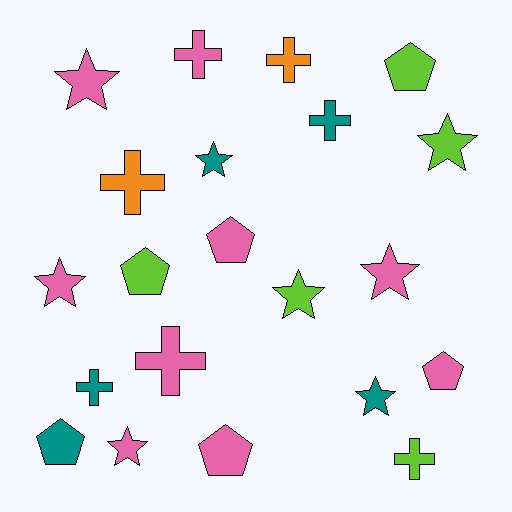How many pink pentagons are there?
There are 3 pink pentagons.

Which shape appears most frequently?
Star, with 8 objects.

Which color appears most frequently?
Pink, with 9 objects.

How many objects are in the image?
There are 21 objects.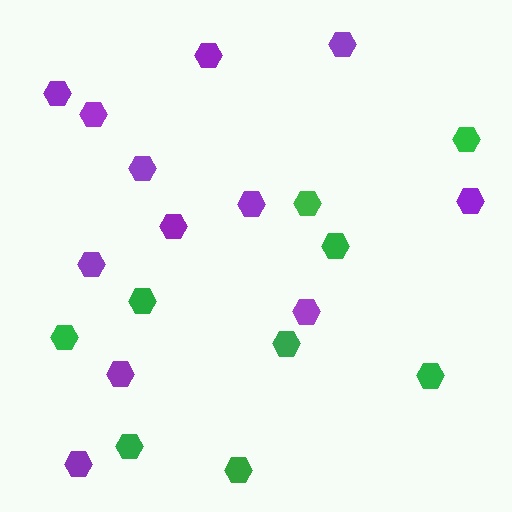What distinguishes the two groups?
There are 2 groups: one group of purple hexagons (12) and one group of green hexagons (9).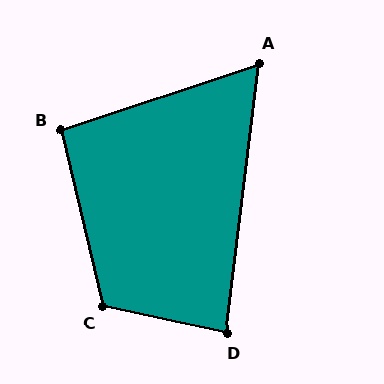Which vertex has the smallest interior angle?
A, at approximately 65 degrees.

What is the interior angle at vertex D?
Approximately 85 degrees (acute).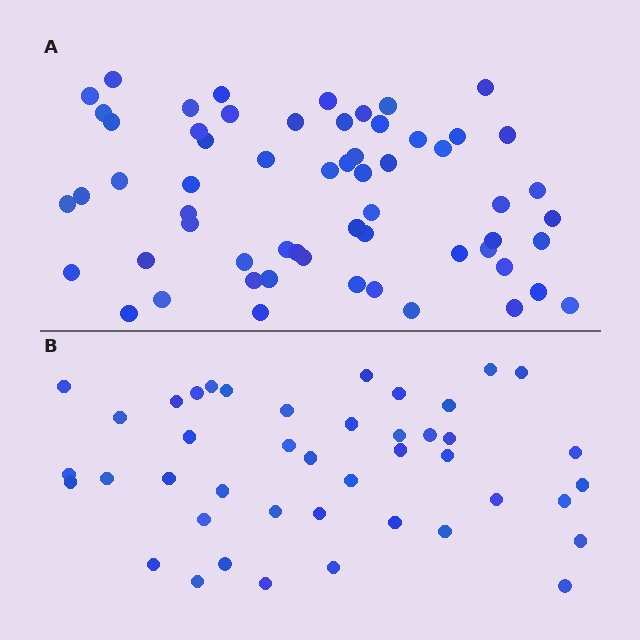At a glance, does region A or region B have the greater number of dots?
Region A (the top region) has more dots.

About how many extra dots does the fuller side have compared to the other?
Region A has approximately 15 more dots than region B.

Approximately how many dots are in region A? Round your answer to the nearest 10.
About 60 dots.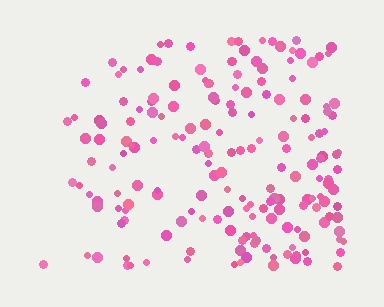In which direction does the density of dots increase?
From left to right, with the right side densest.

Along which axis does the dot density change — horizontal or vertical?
Horizontal.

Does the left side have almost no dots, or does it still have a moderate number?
Still a moderate number, just noticeably fewer than the right.